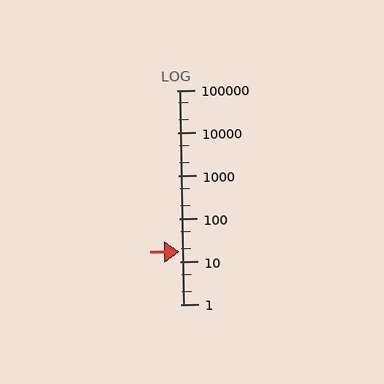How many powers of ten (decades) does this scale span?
The scale spans 5 decades, from 1 to 100000.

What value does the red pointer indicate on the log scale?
The pointer indicates approximately 17.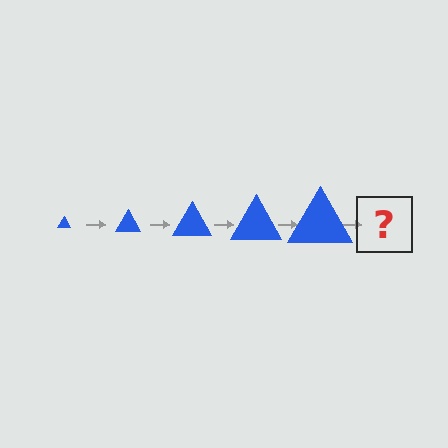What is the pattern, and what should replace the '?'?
The pattern is that the triangle gets progressively larger each step. The '?' should be a blue triangle, larger than the previous one.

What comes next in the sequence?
The next element should be a blue triangle, larger than the previous one.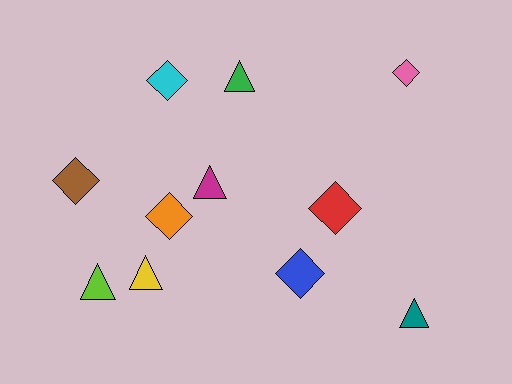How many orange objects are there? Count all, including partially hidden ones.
There is 1 orange object.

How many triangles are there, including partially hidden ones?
There are 5 triangles.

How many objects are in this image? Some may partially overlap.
There are 11 objects.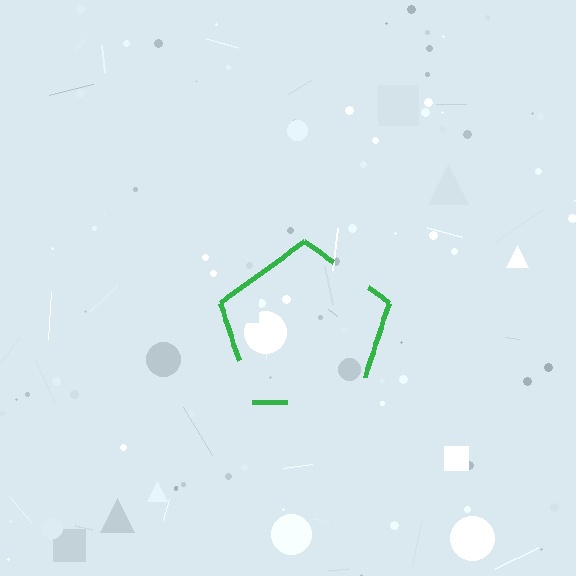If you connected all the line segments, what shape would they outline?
They would outline a pentagon.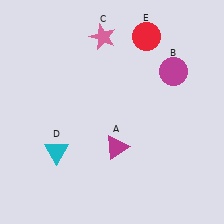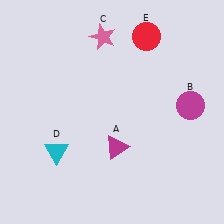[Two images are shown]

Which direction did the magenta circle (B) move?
The magenta circle (B) moved down.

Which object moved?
The magenta circle (B) moved down.